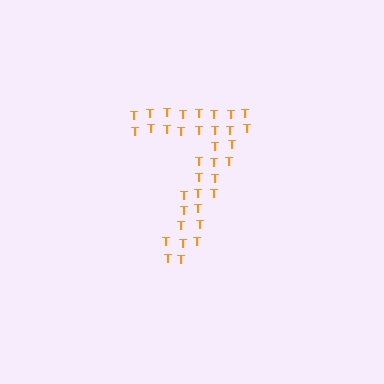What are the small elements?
The small elements are letter T's.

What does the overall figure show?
The overall figure shows the digit 7.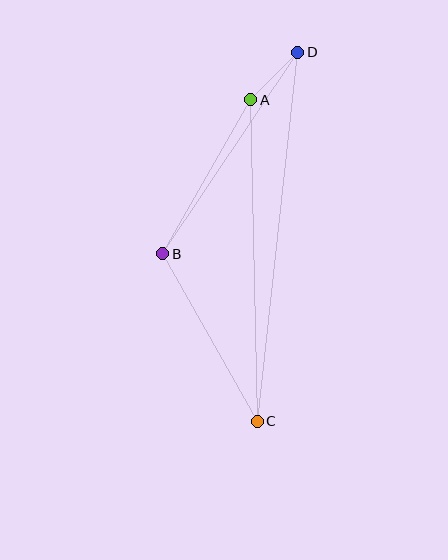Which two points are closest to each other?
Points A and D are closest to each other.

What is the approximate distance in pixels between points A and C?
The distance between A and C is approximately 322 pixels.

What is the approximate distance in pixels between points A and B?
The distance between A and B is approximately 177 pixels.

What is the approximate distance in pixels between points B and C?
The distance between B and C is approximately 193 pixels.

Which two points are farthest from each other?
Points C and D are farthest from each other.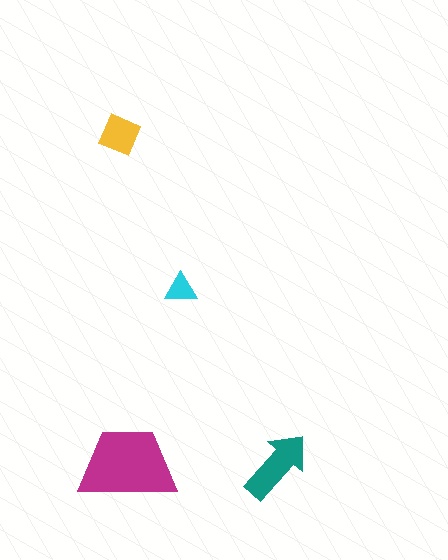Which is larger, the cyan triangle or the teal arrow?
The teal arrow.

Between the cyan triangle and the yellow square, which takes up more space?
The yellow square.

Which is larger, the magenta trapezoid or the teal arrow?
The magenta trapezoid.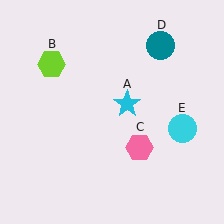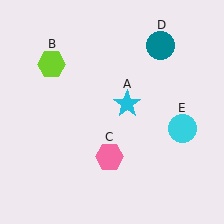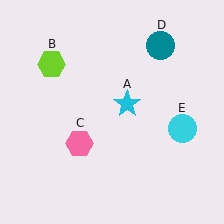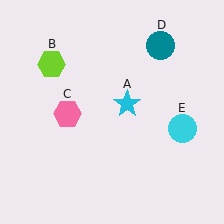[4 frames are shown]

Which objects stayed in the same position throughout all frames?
Cyan star (object A) and lime hexagon (object B) and teal circle (object D) and cyan circle (object E) remained stationary.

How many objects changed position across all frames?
1 object changed position: pink hexagon (object C).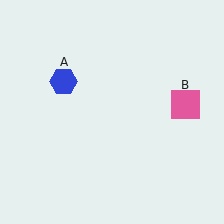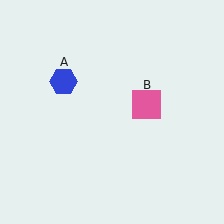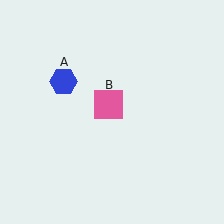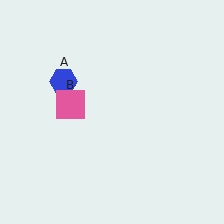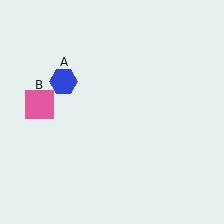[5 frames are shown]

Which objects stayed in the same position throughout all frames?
Blue hexagon (object A) remained stationary.